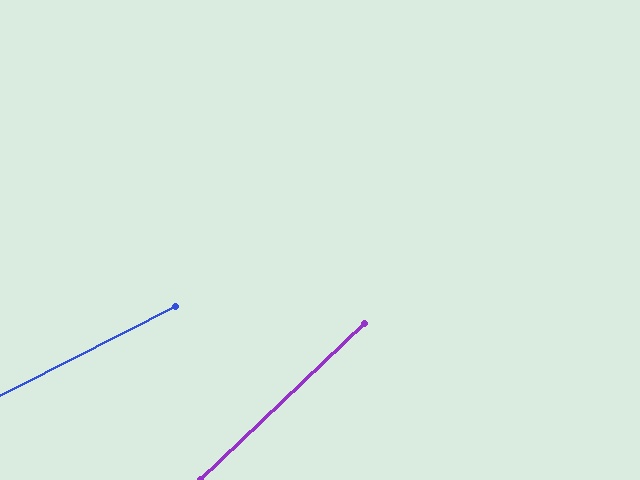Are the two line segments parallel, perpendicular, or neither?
Neither parallel nor perpendicular — they differ by about 17°.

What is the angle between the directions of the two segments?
Approximately 17 degrees.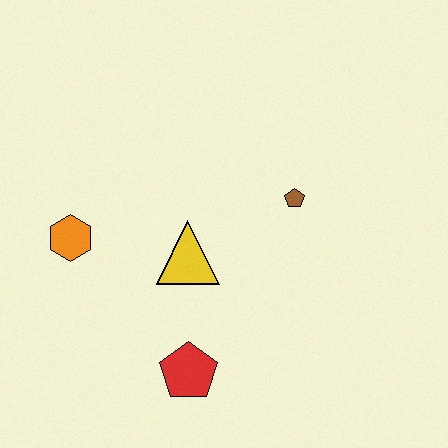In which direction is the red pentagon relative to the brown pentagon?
The red pentagon is below the brown pentagon.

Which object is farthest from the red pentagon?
The brown pentagon is farthest from the red pentagon.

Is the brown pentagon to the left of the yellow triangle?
No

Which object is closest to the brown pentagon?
The yellow triangle is closest to the brown pentagon.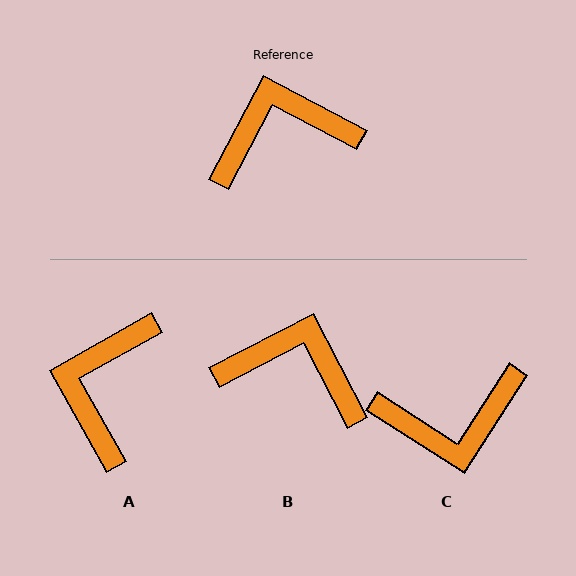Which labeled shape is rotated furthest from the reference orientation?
C, about 175 degrees away.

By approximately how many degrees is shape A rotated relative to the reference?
Approximately 57 degrees counter-clockwise.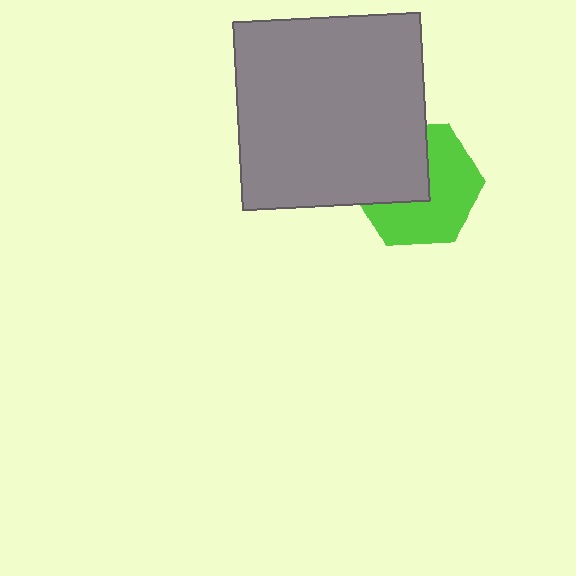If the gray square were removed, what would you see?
You would see the complete lime hexagon.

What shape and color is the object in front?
The object in front is a gray square.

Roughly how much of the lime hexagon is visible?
About half of it is visible (roughly 57%).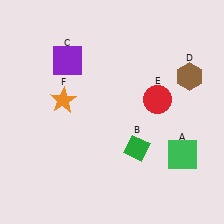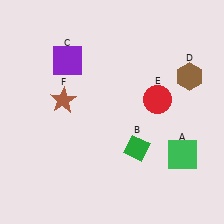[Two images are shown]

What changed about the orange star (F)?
In Image 1, F is orange. In Image 2, it changed to brown.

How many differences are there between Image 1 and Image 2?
There is 1 difference between the two images.